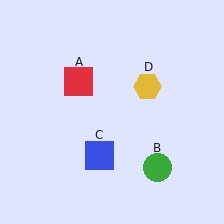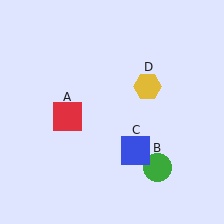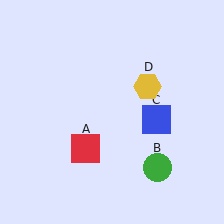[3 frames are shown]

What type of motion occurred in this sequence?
The red square (object A), blue square (object C) rotated counterclockwise around the center of the scene.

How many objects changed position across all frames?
2 objects changed position: red square (object A), blue square (object C).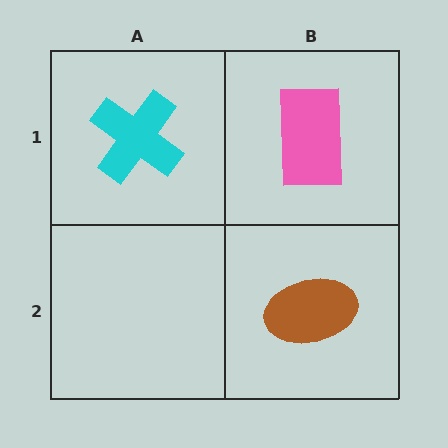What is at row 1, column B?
A pink rectangle.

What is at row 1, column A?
A cyan cross.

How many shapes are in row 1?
2 shapes.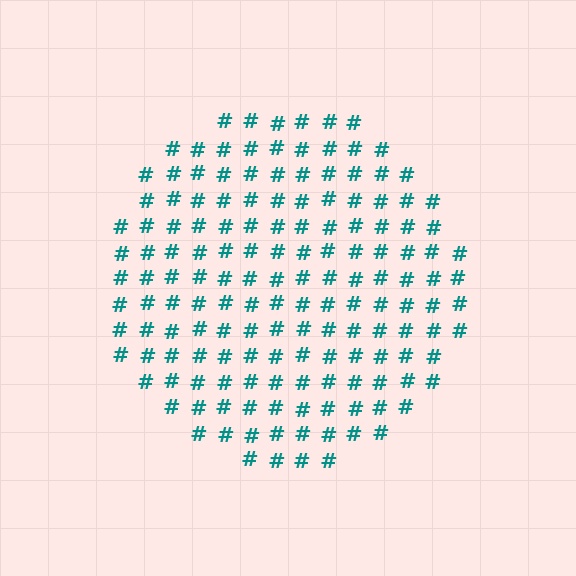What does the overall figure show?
The overall figure shows a circle.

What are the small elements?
The small elements are hash symbols.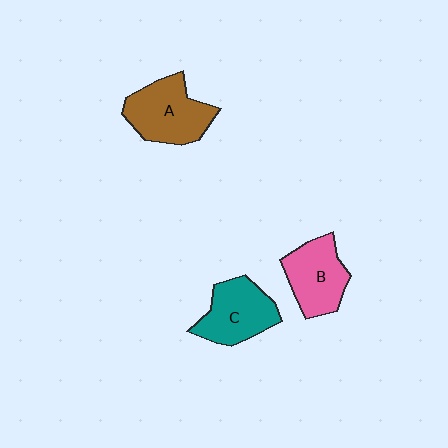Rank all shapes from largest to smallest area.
From largest to smallest: A (brown), C (teal), B (pink).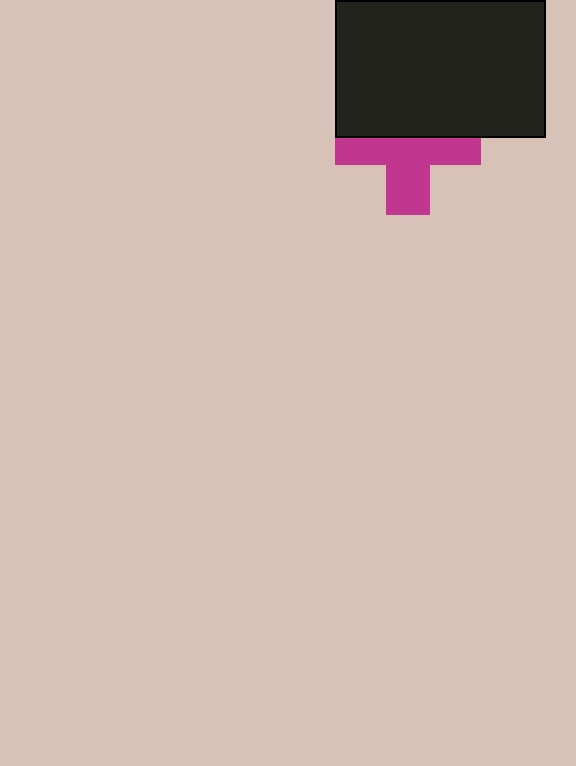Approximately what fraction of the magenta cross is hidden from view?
Roughly 42% of the magenta cross is hidden behind the black rectangle.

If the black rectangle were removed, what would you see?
You would see the complete magenta cross.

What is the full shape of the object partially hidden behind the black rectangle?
The partially hidden object is a magenta cross.